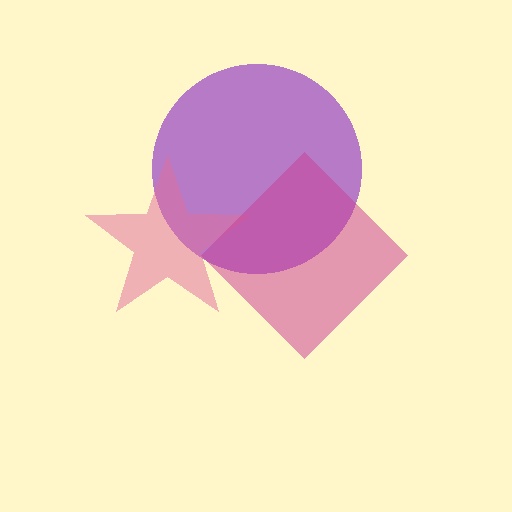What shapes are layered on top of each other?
The layered shapes are: a purple circle, a pink star, a magenta diamond.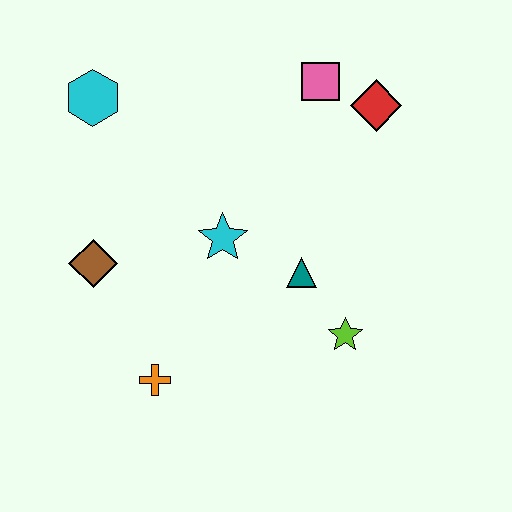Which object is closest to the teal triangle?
The lime star is closest to the teal triangle.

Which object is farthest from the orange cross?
The red diamond is farthest from the orange cross.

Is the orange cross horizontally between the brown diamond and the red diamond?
Yes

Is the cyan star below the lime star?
No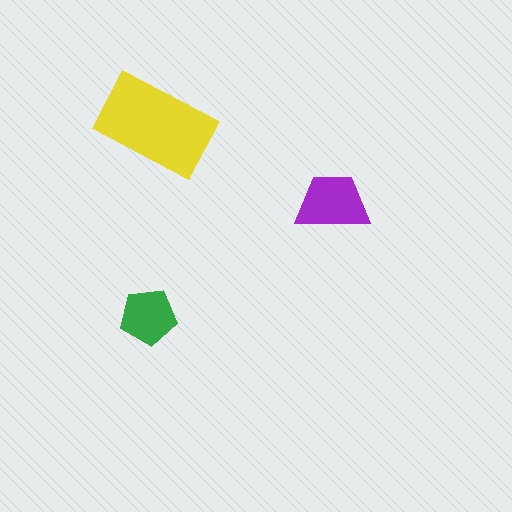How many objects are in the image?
There are 3 objects in the image.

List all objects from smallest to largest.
The green pentagon, the purple trapezoid, the yellow rectangle.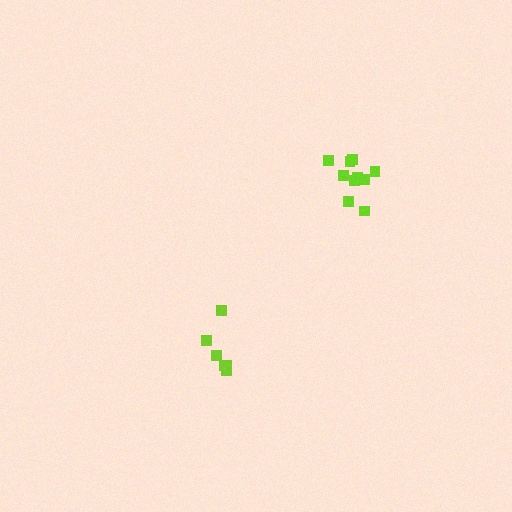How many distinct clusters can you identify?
There are 2 distinct clusters.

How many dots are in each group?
Group 1: 10 dots, Group 2: 6 dots (16 total).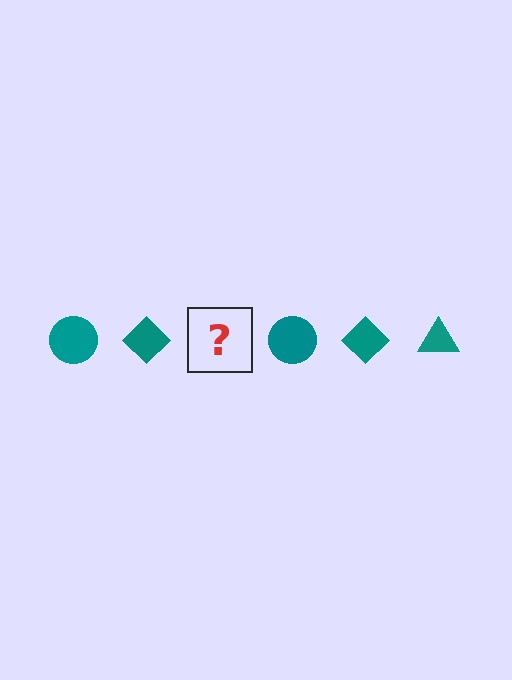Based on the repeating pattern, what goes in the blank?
The blank should be a teal triangle.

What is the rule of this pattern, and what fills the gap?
The rule is that the pattern cycles through circle, diamond, triangle shapes in teal. The gap should be filled with a teal triangle.